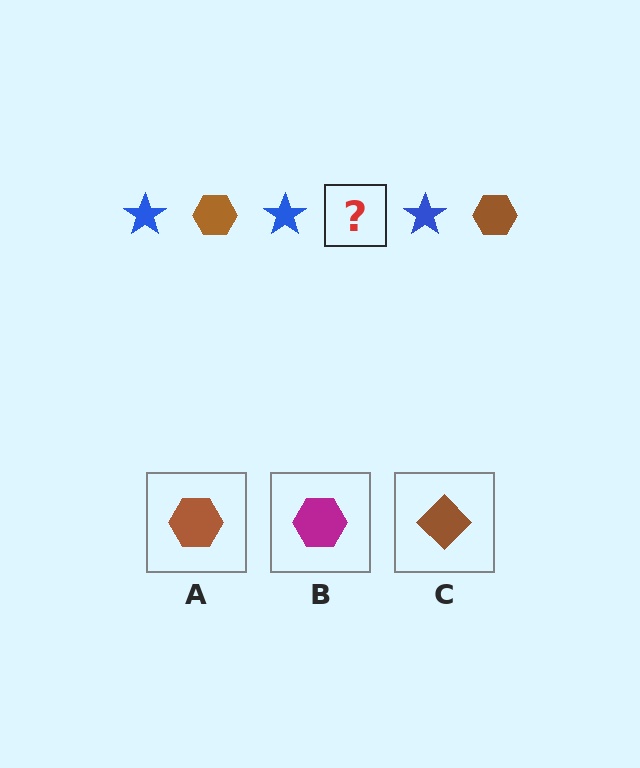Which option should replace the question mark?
Option A.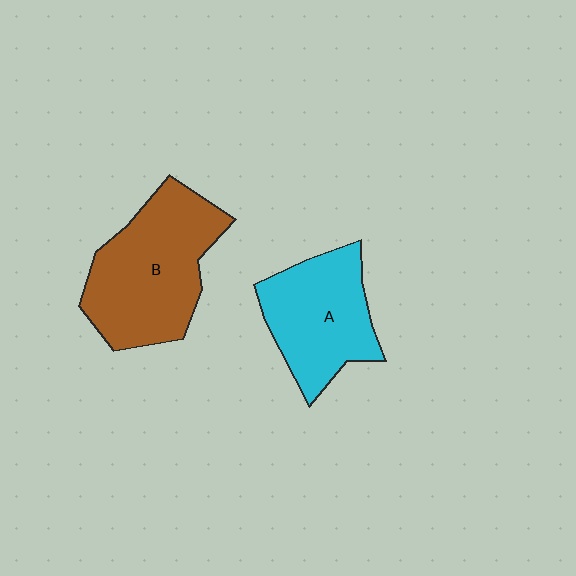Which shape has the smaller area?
Shape A (cyan).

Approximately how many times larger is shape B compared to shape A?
Approximately 1.3 times.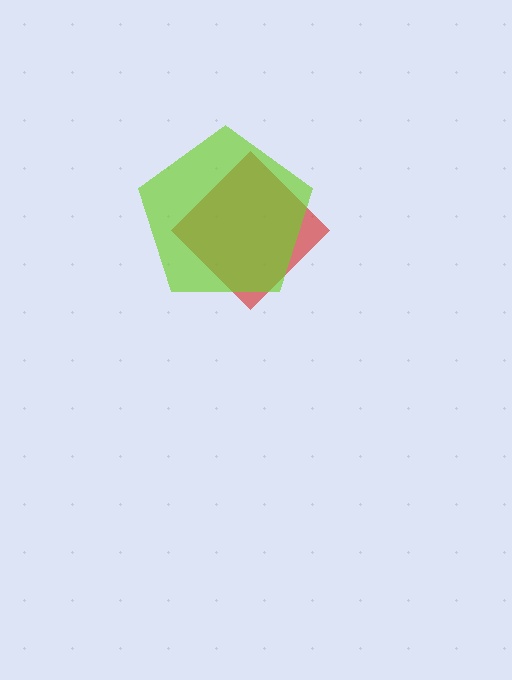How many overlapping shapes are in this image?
There are 2 overlapping shapes in the image.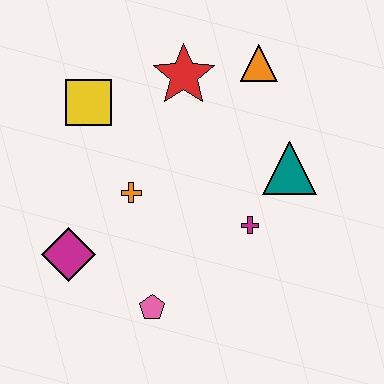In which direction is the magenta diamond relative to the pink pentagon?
The magenta diamond is to the left of the pink pentagon.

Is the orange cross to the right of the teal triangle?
No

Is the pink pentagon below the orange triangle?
Yes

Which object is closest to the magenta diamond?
The orange cross is closest to the magenta diamond.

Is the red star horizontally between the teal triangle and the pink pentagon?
Yes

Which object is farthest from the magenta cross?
The yellow square is farthest from the magenta cross.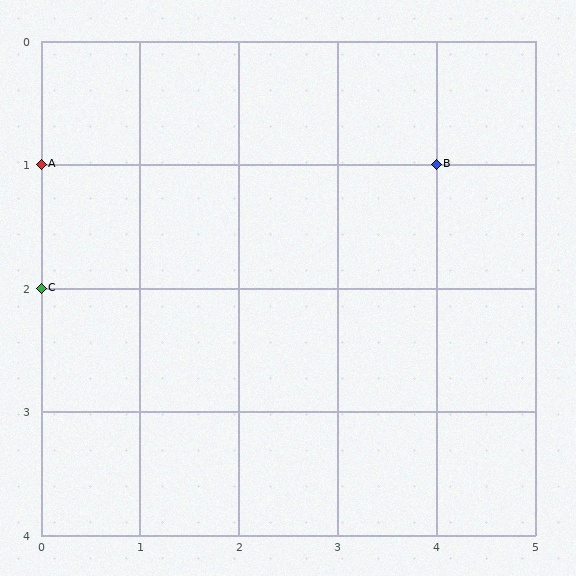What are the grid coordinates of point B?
Point B is at grid coordinates (4, 1).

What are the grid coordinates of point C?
Point C is at grid coordinates (0, 2).